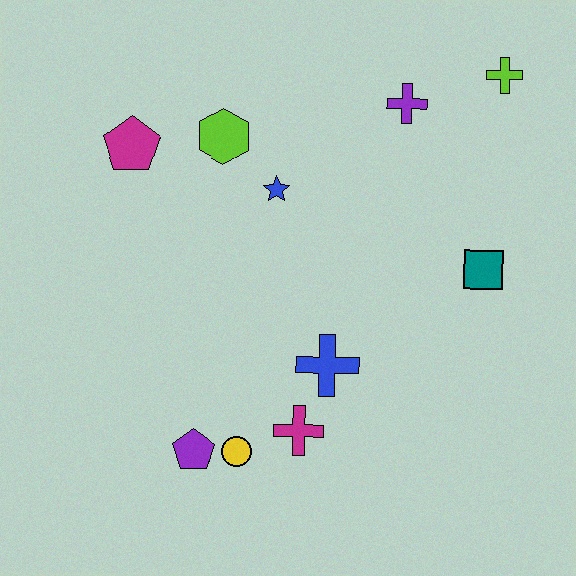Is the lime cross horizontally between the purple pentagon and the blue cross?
No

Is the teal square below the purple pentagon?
No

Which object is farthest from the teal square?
The magenta pentagon is farthest from the teal square.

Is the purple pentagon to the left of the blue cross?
Yes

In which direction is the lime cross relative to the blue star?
The lime cross is to the right of the blue star.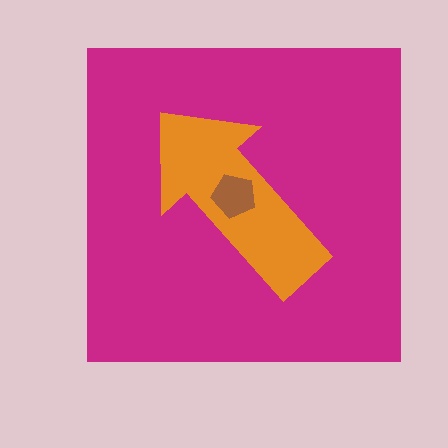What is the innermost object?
The brown pentagon.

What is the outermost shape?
The magenta square.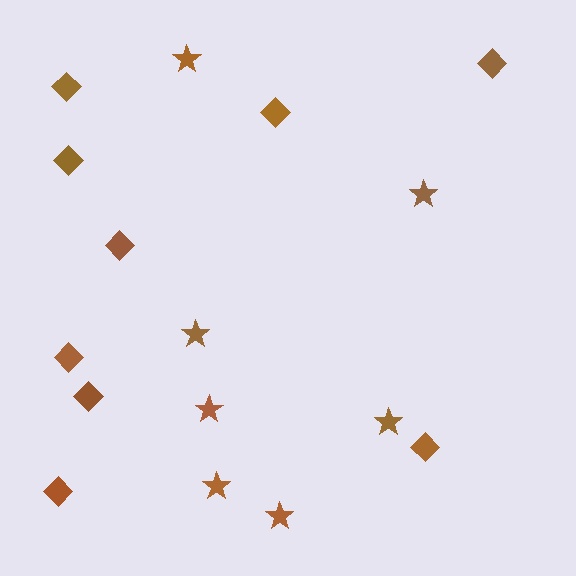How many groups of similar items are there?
There are 2 groups: one group of stars (7) and one group of diamonds (9).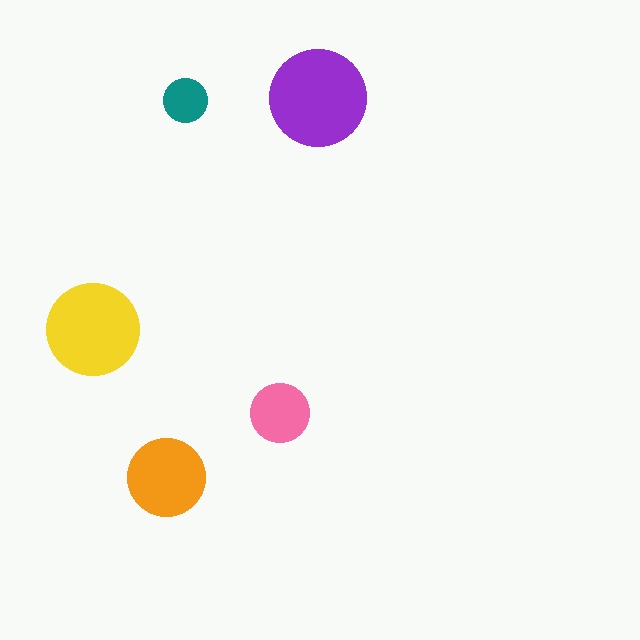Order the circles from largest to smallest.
the purple one, the yellow one, the orange one, the pink one, the teal one.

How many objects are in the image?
There are 5 objects in the image.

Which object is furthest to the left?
The yellow circle is leftmost.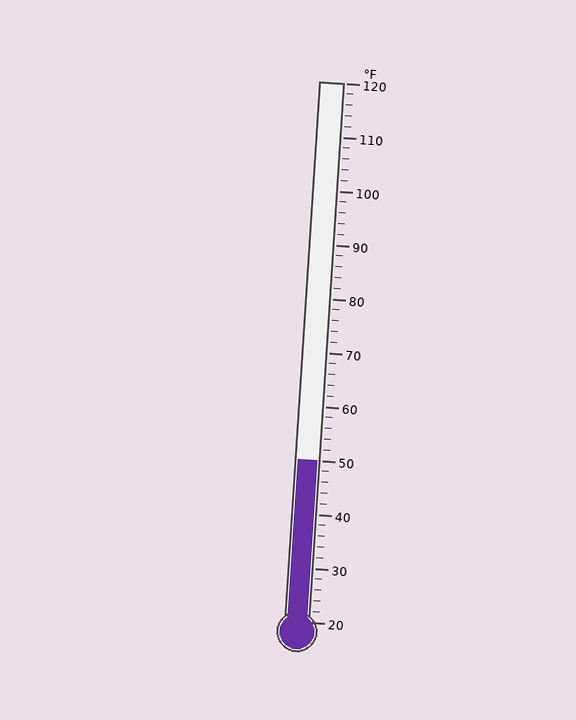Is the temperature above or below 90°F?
The temperature is below 90°F.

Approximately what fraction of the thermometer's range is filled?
The thermometer is filled to approximately 30% of its range.